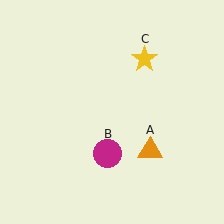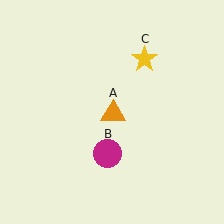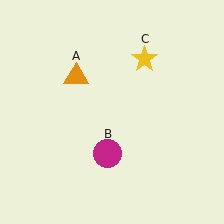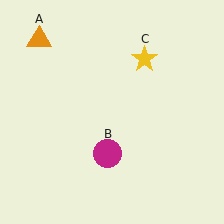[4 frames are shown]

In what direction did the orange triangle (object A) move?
The orange triangle (object A) moved up and to the left.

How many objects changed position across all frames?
1 object changed position: orange triangle (object A).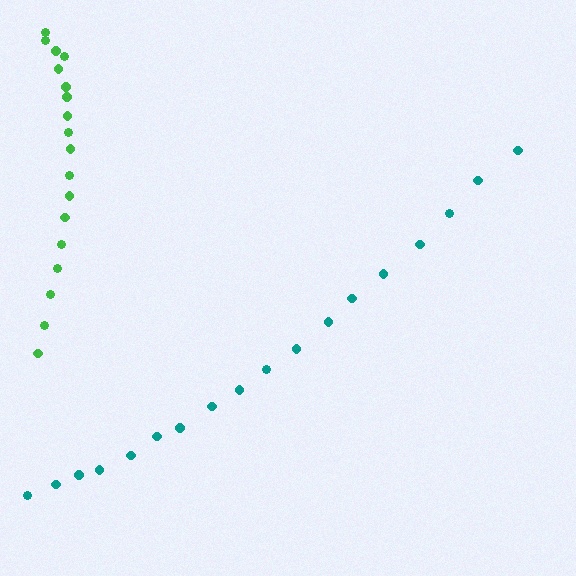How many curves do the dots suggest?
There are 2 distinct paths.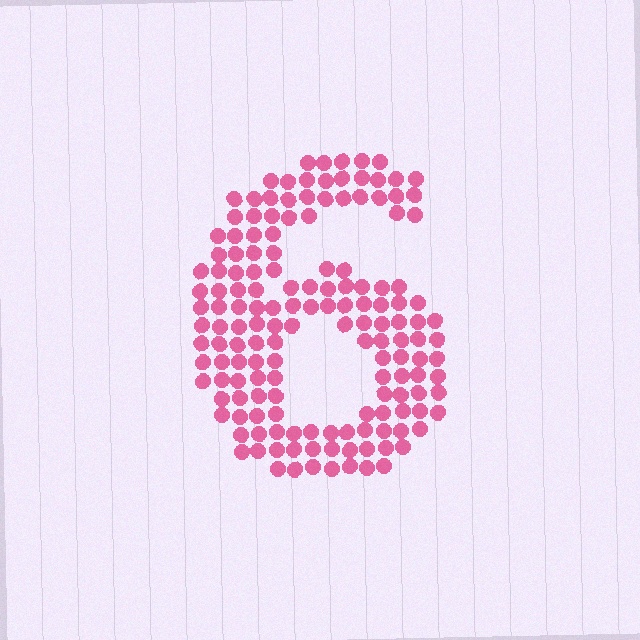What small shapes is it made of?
It is made of small circles.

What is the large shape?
The large shape is the digit 6.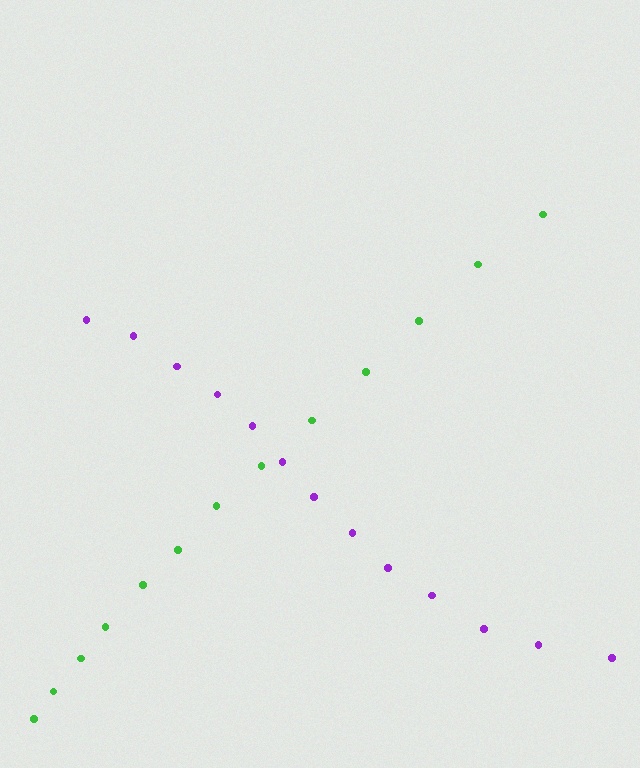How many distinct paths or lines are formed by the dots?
There are 2 distinct paths.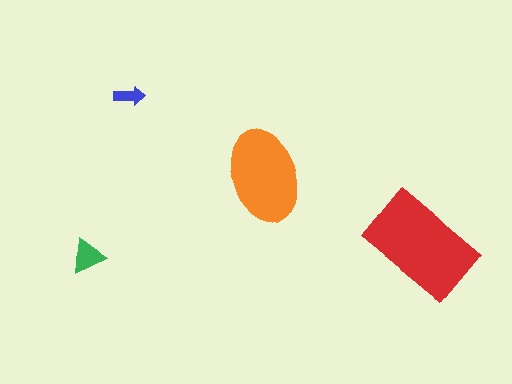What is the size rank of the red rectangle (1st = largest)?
1st.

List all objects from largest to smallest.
The red rectangle, the orange ellipse, the green triangle, the blue arrow.